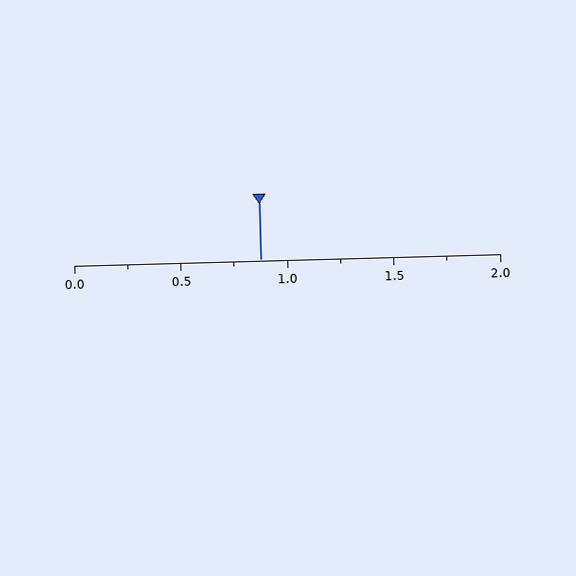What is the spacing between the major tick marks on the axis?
The major ticks are spaced 0.5 apart.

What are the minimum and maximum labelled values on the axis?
The axis runs from 0.0 to 2.0.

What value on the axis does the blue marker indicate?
The marker indicates approximately 0.88.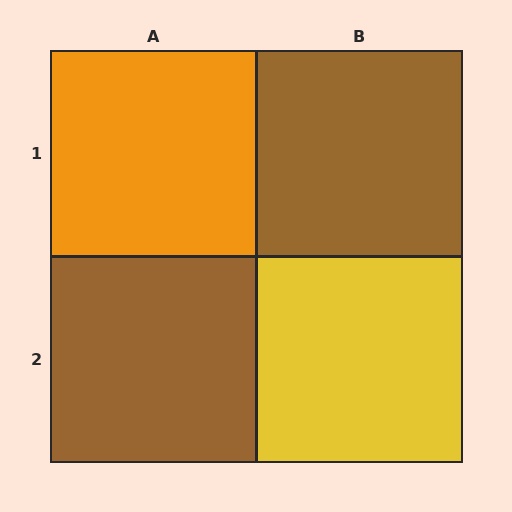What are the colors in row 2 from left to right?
Brown, yellow.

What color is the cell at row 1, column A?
Orange.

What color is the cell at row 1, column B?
Brown.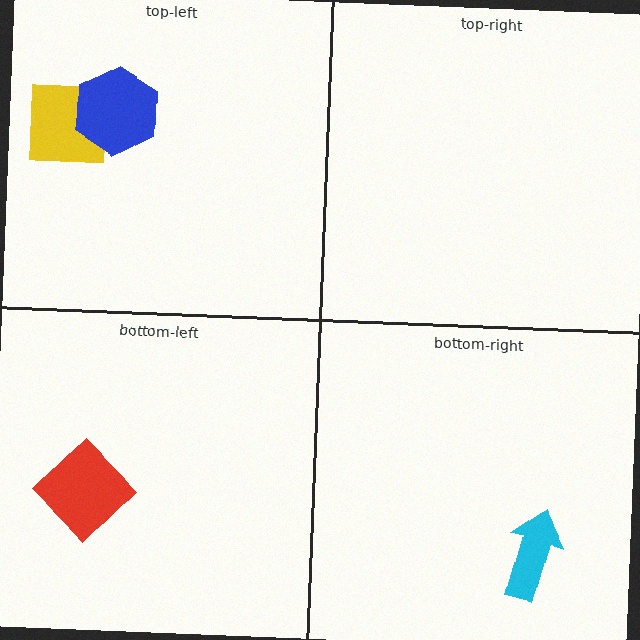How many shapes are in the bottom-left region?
1.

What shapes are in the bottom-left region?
The red diamond.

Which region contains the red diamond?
The bottom-left region.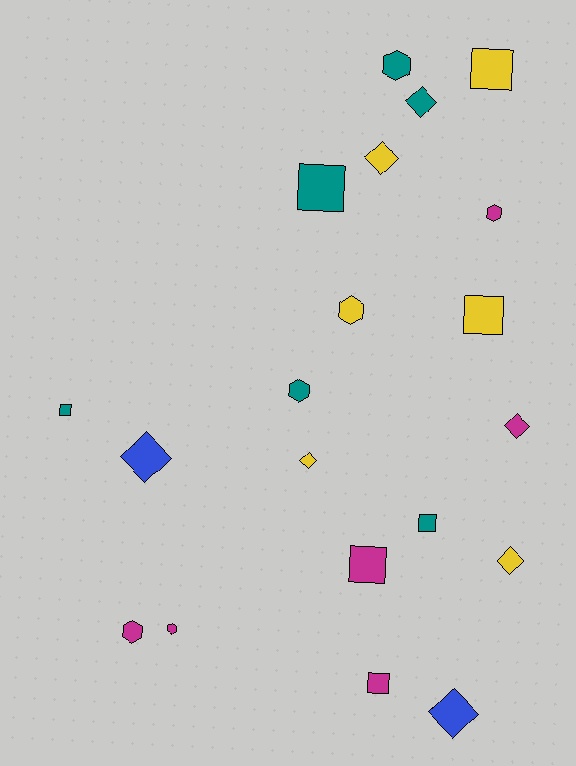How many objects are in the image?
There are 20 objects.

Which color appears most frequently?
Teal, with 6 objects.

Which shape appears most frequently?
Square, with 7 objects.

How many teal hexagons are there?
There are 2 teal hexagons.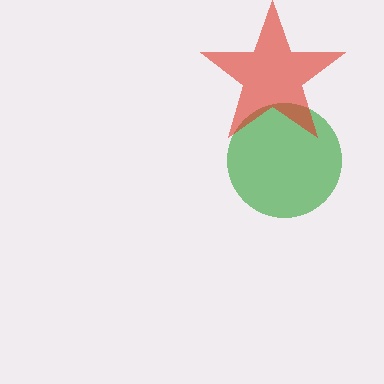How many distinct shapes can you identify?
There are 2 distinct shapes: a green circle, a red star.